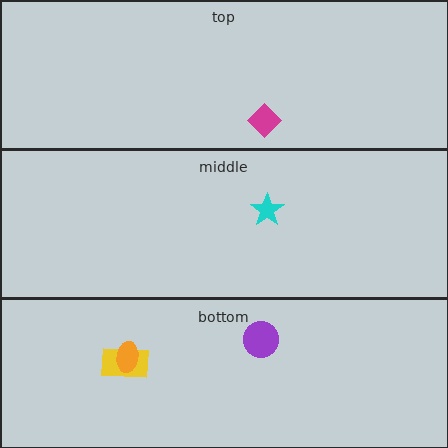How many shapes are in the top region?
1.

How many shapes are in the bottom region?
3.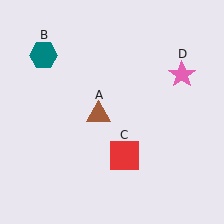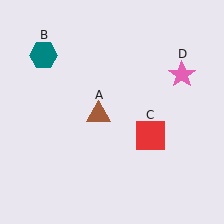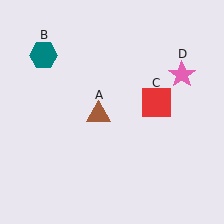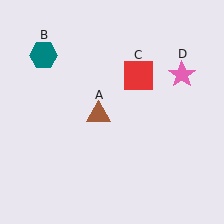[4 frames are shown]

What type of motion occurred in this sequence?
The red square (object C) rotated counterclockwise around the center of the scene.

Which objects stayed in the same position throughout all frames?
Brown triangle (object A) and teal hexagon (object B) and pink star (object D) remained stationary.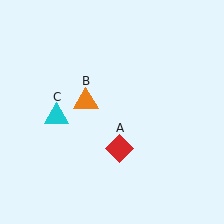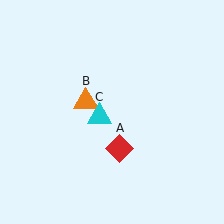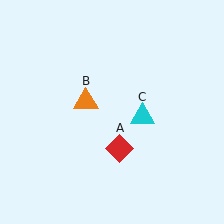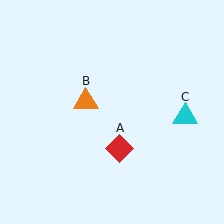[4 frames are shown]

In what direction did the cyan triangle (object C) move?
The cyan triangle (object C) moved right.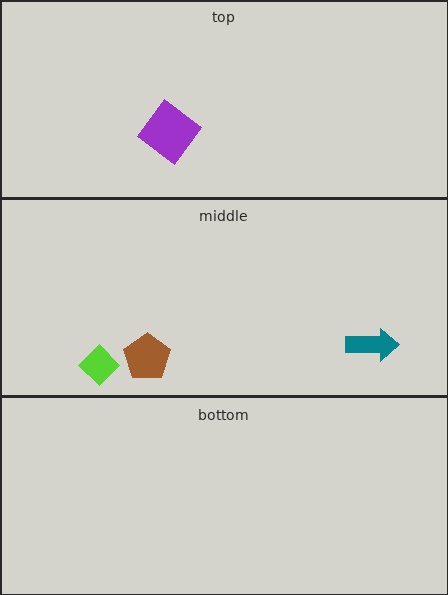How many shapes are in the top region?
1.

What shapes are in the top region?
The purple diamond.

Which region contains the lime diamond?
The middle region.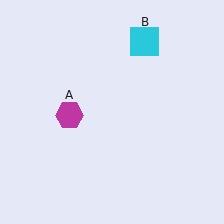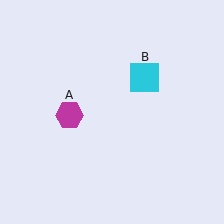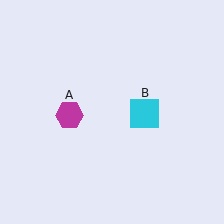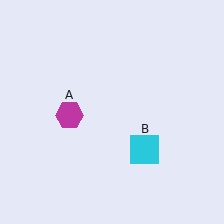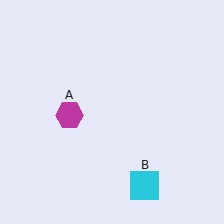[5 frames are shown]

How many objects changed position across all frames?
1 object changed position: cyan square (object B).